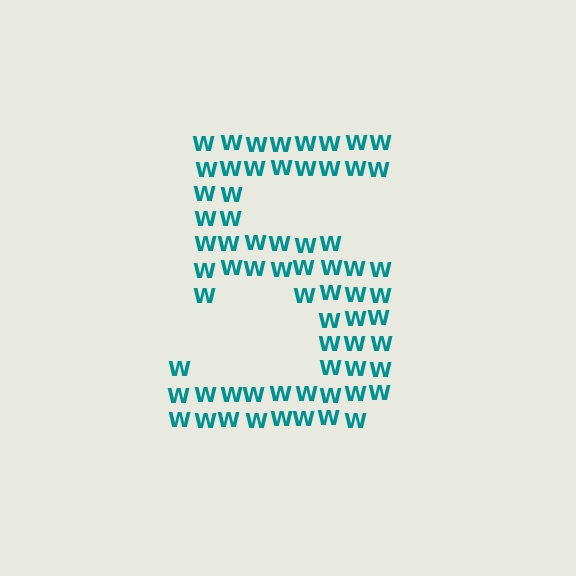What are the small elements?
The small elements are letter W's.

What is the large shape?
The large shape is the digit 5.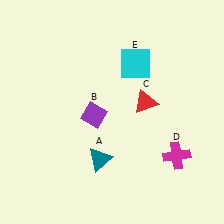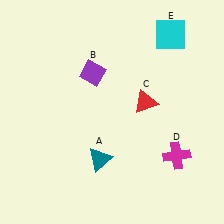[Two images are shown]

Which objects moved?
The objects that moved are: the purple diamond (B), the cyan square (E).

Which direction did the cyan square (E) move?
The cyan square (E) moved right.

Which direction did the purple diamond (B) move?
The purple diamond (B) moved up.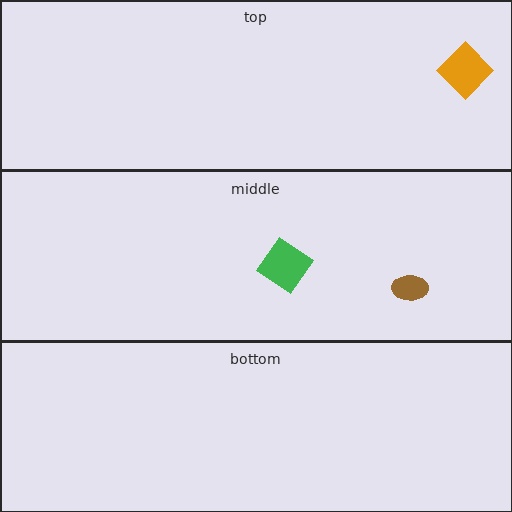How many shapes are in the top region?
1.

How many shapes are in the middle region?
2.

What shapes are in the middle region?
The green diamond, the brown ellipse.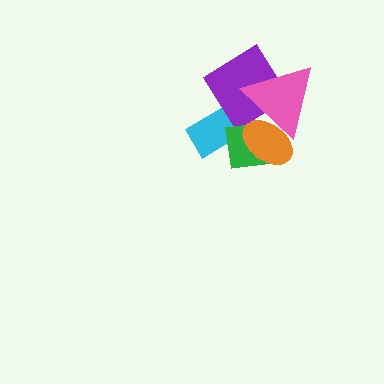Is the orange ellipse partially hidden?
Yes, it is partially covered by another shape.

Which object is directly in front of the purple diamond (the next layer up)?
The green square is directly in front of the purple diamond.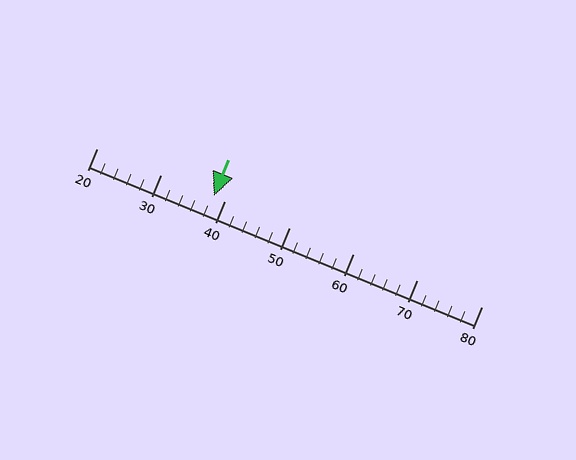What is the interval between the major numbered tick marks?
The major tick marks are spaced 10 units apart.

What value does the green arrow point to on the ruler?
The green arrow points to approximately 38.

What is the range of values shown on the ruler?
The ruler shows values from 20 to 80.